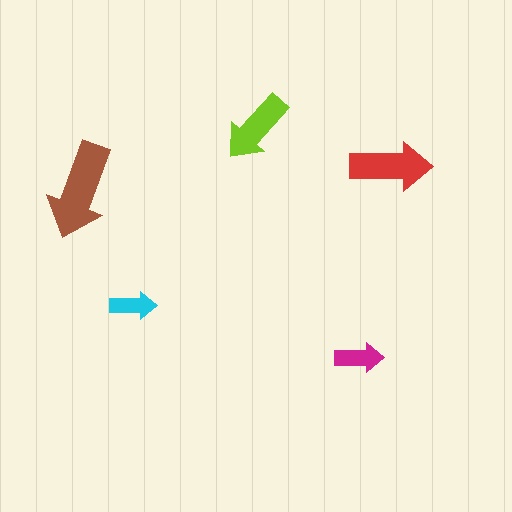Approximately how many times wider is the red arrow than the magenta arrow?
About 1.5 times wider.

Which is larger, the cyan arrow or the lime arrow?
The lime one.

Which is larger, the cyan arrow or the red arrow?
The red one.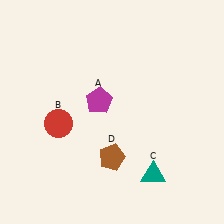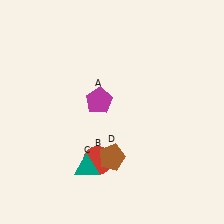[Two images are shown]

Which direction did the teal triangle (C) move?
The teal triangle (C) moved left.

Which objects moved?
The objects that moved are: the red circle (B), the teal triangle (C).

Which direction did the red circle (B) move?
The red circle (B) moved right.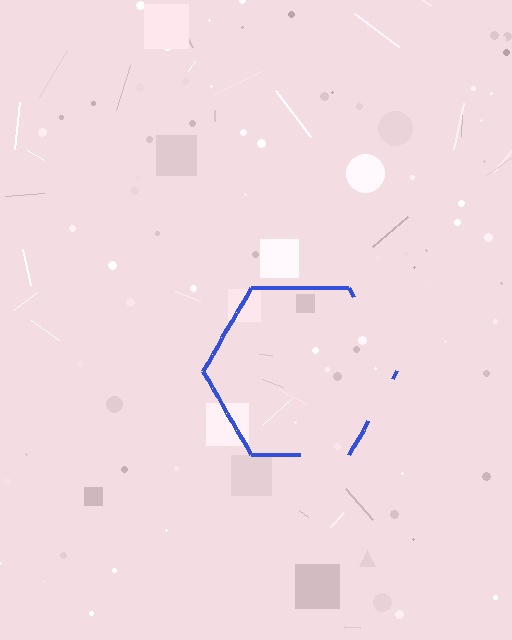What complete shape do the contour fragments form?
The contour fragments form a hexagon.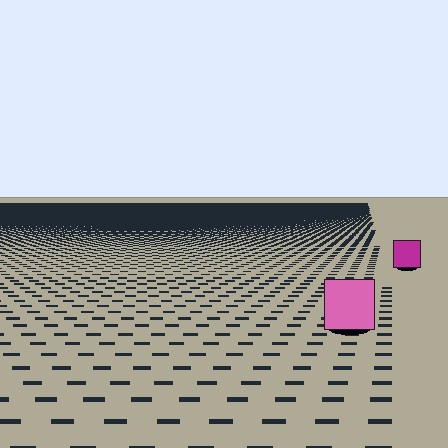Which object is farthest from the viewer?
The magenta square is farthest from the viewer. It appears smaller and the ground texture around it is denser.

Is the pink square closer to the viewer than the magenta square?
Yes. The pink square is closer — you can tell from the texture gradient: the ground texture is coarser near it.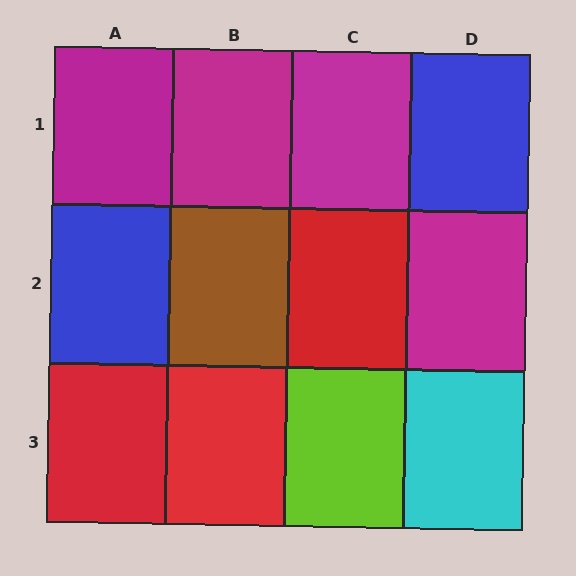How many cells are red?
3 cells are red.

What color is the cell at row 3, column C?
Lime.